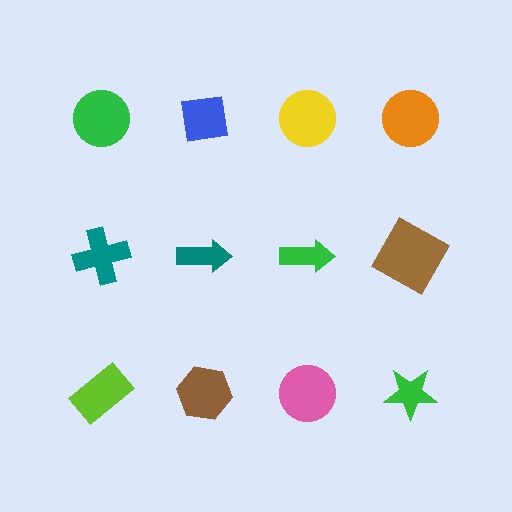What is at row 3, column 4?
A green star.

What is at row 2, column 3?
A green arrow.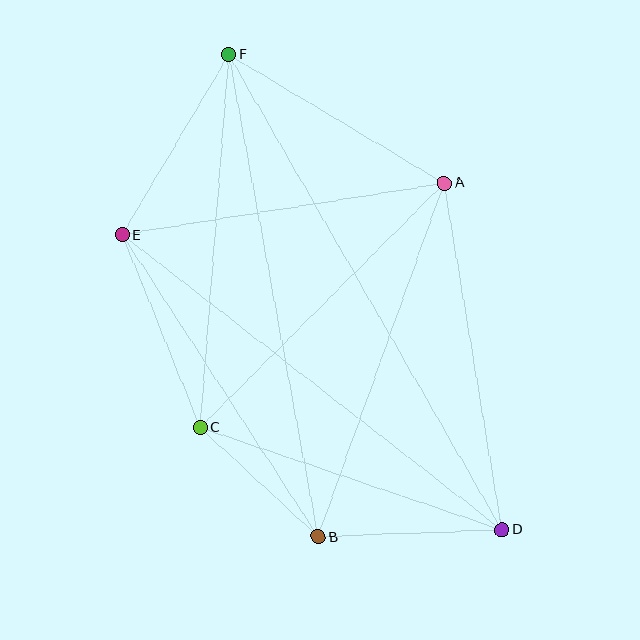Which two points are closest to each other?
Points B and C are closest to each other.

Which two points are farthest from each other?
Points D and F are farthest from each other.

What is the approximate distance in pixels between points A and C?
The distance between A and C is approximately 346 pixels.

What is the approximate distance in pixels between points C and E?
The distance between C and E is approximately 208 pixels.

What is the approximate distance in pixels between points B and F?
The distance between B and F is approximately 491 pixels.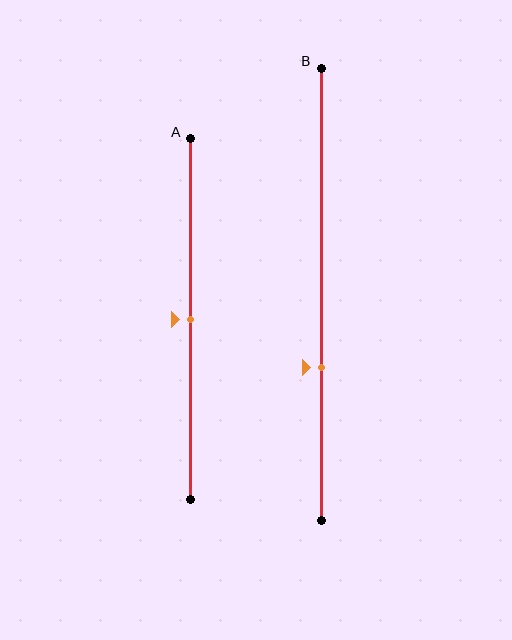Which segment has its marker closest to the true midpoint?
Segment A has its marker closest to the true midpoint.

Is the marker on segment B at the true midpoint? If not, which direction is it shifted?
No, the marker on segment B is shifted downward by about 16% of the segment length.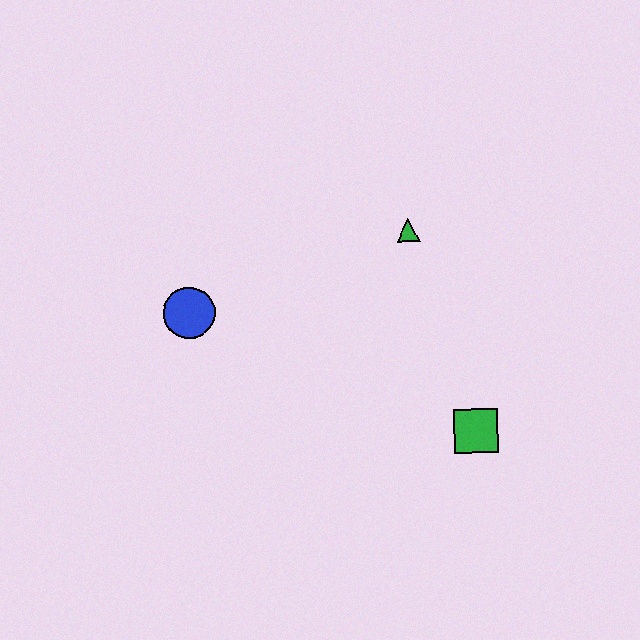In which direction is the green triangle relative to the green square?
The green triangle is above the green square.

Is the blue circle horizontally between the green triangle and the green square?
No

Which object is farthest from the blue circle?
The green square is farthest from the blue circle.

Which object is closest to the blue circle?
The green triangle is closest to the blue circle.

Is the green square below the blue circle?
Yes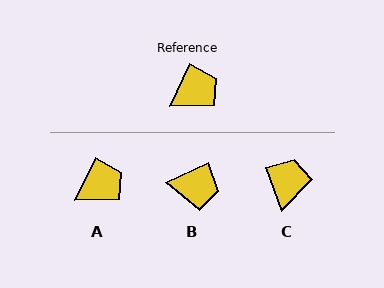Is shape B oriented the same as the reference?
No, it is off by about 40 degrees.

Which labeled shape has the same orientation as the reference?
A.